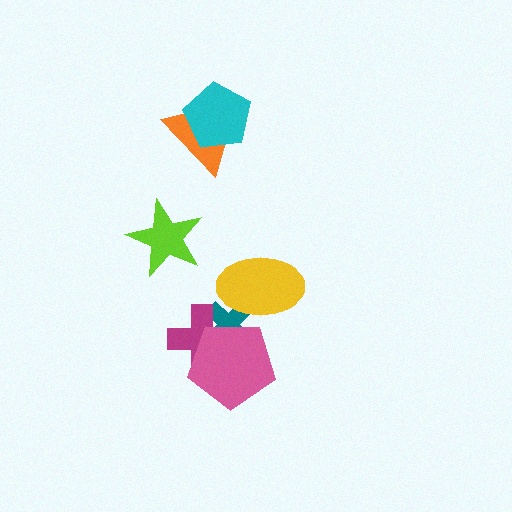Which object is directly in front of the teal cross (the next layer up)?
The magenta cross is directly in front of the teal cross.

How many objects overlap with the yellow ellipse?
1 object overlaps with the yellow ellipse.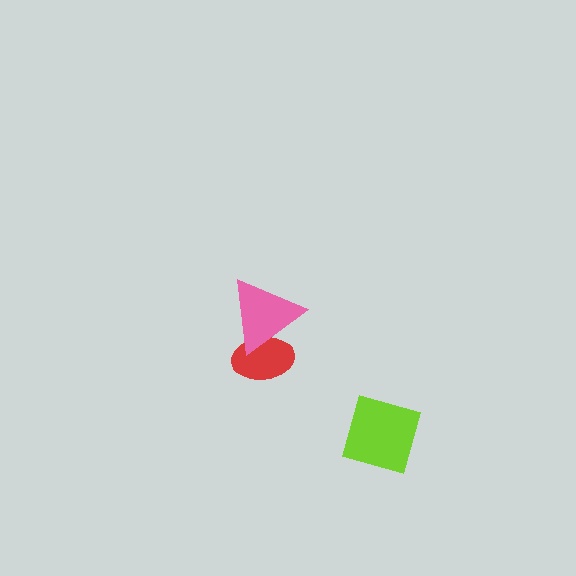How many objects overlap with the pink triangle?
1 object overlaps with the pink triangle.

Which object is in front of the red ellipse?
The pink triangle is in front of the red ellipse.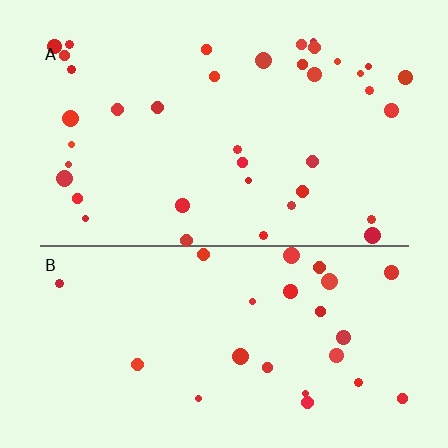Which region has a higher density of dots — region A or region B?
A (the top).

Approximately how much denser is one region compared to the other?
Approximately 1.5× — region A over region B.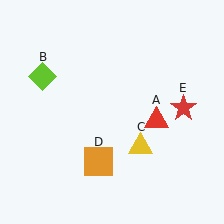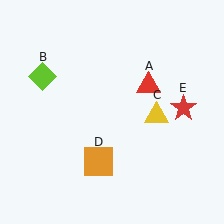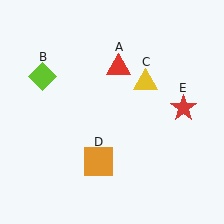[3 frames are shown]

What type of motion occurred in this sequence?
The red triangle (object A), yellow triangle (object C) rotated counterclockwise around the center of the scene.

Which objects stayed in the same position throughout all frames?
Lime diamond (object B) and orange square (object D) and red star (object E) remained stationary.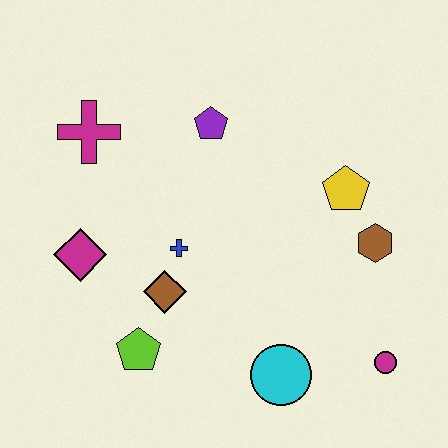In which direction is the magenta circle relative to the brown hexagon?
The magenta circle is below the brown hexagon.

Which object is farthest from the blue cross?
The magenta circle is farthest from the blue cross.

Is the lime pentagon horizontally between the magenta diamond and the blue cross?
Yes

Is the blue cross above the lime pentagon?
Yes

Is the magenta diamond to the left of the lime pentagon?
Yes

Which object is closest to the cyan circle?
The magenta circle is closest to the cyan circle.